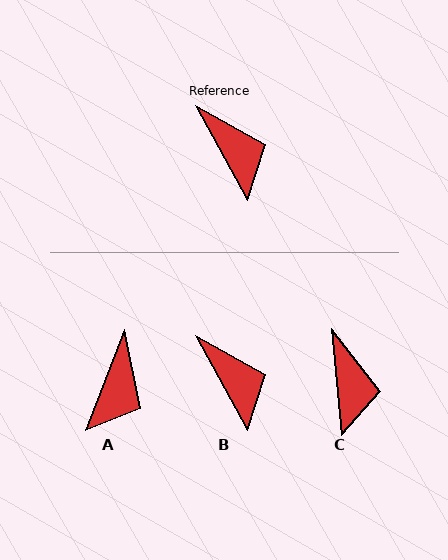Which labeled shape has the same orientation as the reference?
B.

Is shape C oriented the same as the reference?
No, it is off by about 23 degrees.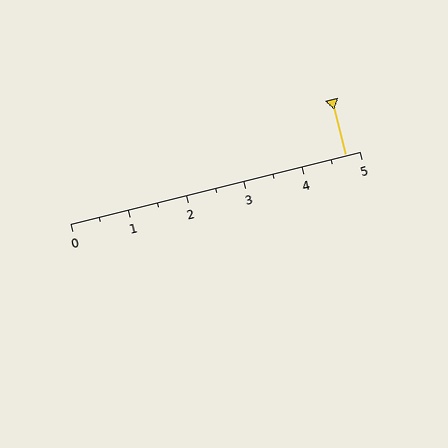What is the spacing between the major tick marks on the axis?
The major ticks are spaced 1 apart.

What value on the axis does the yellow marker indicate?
The marker indicates approximately 4.8.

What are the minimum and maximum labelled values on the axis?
The axis runs from 0 to 5.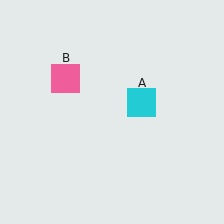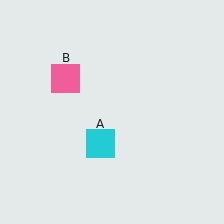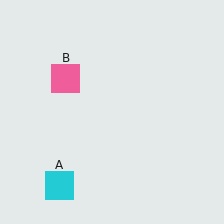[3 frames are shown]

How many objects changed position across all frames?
1 object changed position: cyan square (object A).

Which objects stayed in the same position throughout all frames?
Pink square (object B) remained stationary.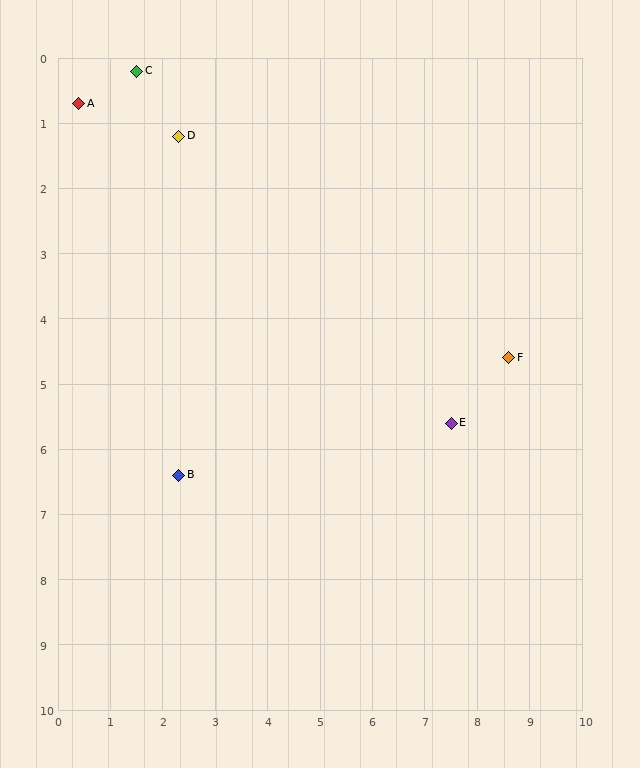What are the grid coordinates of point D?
Point D is at approximately (2.3, 1.2).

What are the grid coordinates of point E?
Point E is at approximately (7.5, 5.6).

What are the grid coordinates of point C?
Point C is at approximately (1.5, 0.2).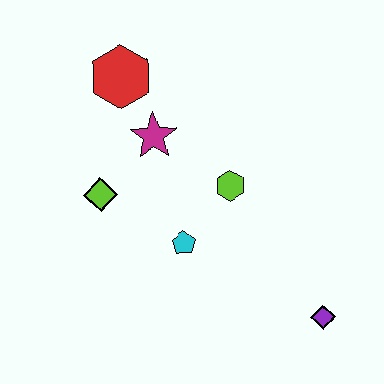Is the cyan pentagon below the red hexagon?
Yes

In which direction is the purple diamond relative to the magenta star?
The purple diamond is below the magenta star.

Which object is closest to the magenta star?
The red hexagon is closest to the magenta star.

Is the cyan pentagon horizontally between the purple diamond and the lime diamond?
Yes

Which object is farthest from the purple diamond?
The red hexagon is farthest from the purple diamond.